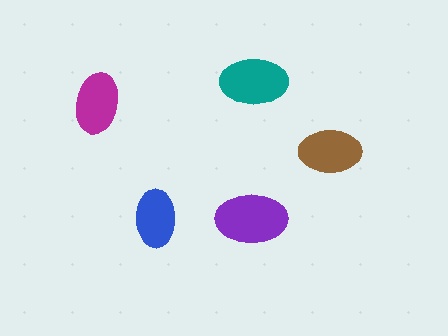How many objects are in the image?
There are 5 objects in the image.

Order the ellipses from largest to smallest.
the purple one, the teal one, the brown one, the magenta one, the blue one.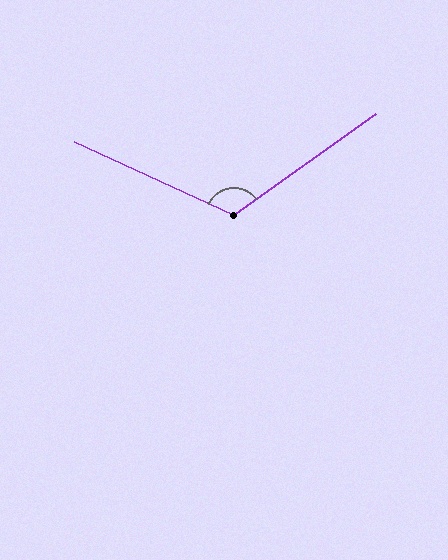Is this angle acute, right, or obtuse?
It is obtuse.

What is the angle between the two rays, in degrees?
Approximately 120 degrees.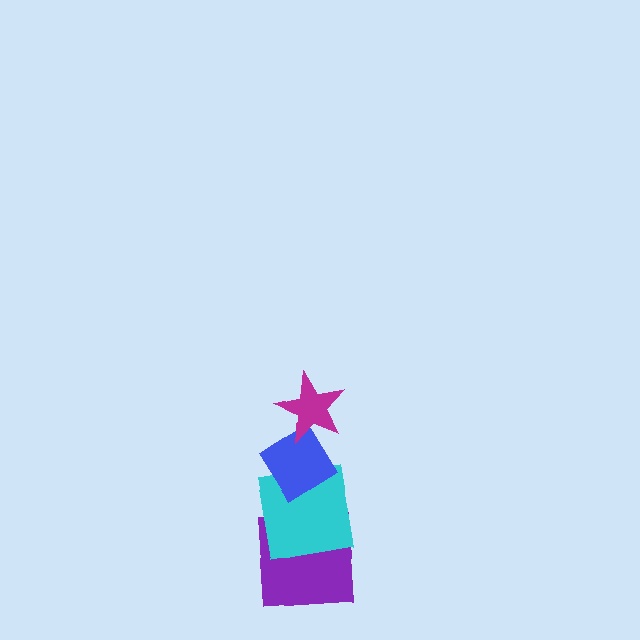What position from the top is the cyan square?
The cyan square is 3rd from the top.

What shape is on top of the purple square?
The cyan square is on top of the purple square.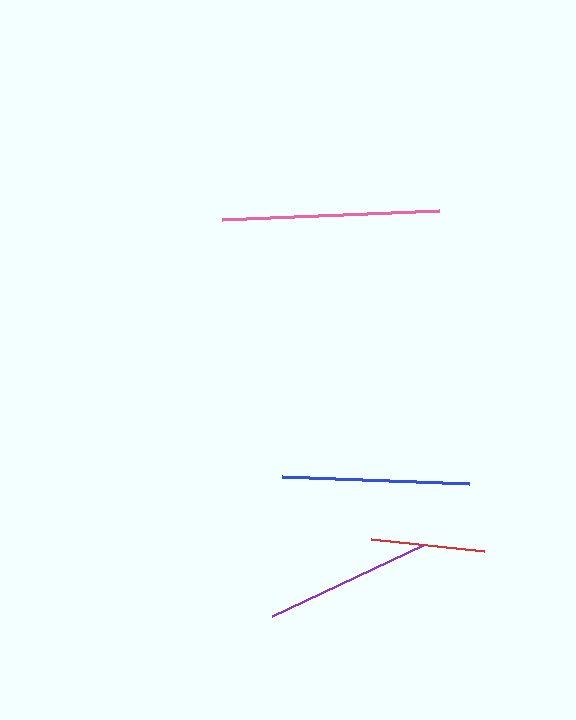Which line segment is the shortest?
The red line is the shortest at approximately 113 pixels.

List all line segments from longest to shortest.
From longest to shortest: pink, blue, purple, red.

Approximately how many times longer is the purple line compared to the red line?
The purple line is approximately 1.5 times the length of the red line.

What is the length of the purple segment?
The purple segment is approximately 167 pixels long.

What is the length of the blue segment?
The blue segment is approximately 187 pixels long.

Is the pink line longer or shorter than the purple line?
The pink line is longer than the purple line.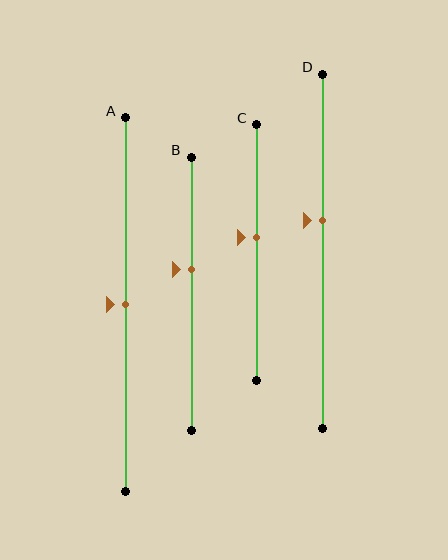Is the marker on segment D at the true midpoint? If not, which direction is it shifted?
No, the marker on segment D is shifted upward by about 9% of the segment length.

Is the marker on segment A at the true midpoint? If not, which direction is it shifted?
Yes, the marker on segment A is at the true midpoint.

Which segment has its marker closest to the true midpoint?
Segment A has its marker closest to the true midpoint.